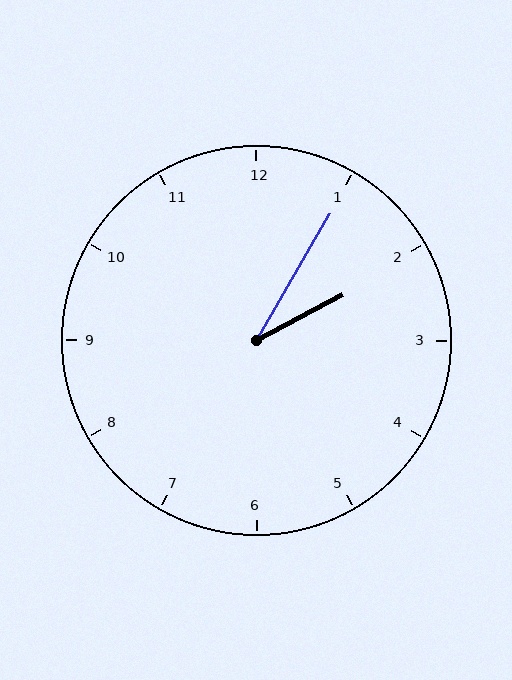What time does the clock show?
2:05.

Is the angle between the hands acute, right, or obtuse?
It is acute.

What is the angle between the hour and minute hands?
Approximately 32 degrees.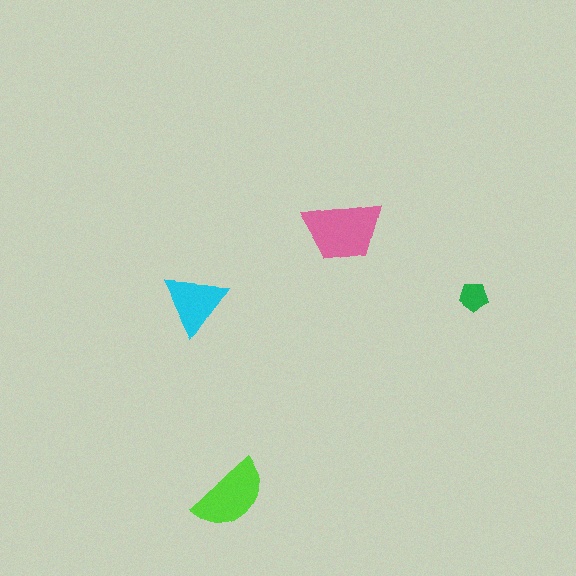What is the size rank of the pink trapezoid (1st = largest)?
1st.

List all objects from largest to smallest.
The pink trapezoid, the lime semicircle, the cyan triangle, the green pentagon.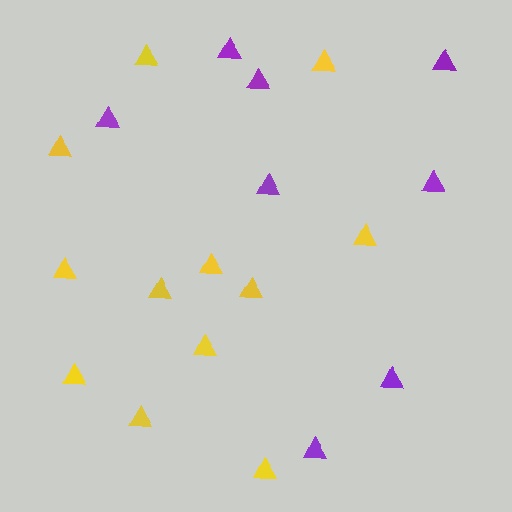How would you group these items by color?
There are 2 groups: one group of purple triangles (8) and one group of yellow triangles (12).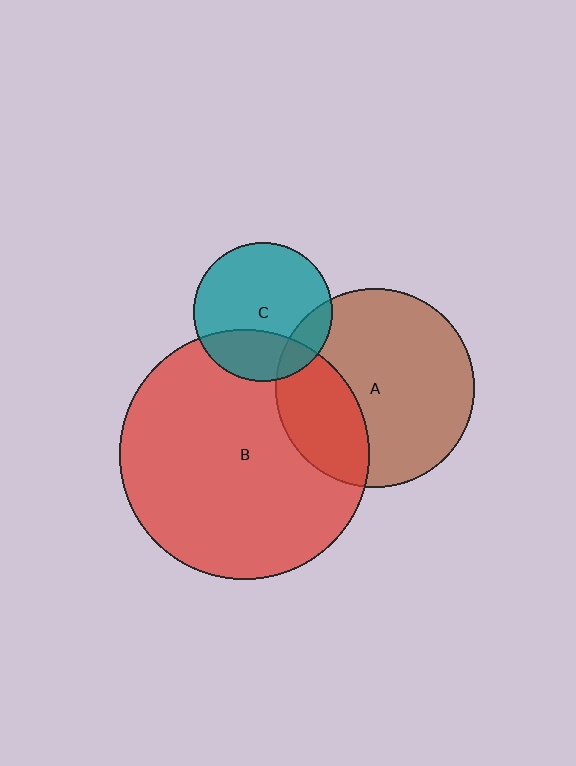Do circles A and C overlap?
Yes.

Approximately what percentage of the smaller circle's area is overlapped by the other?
Approximately 15%.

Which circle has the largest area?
Circle B (red).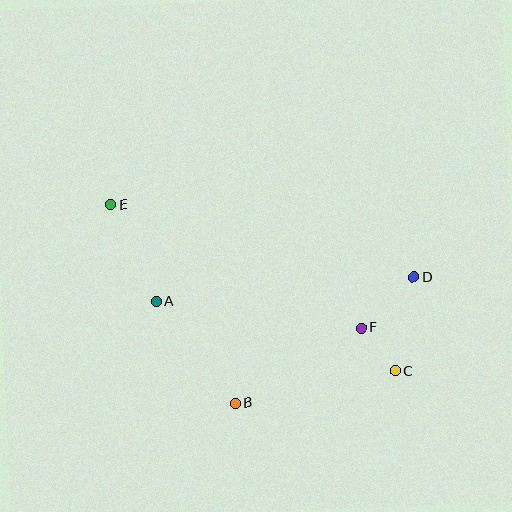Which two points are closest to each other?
Points C and F are closest to each other.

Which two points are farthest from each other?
Points C and E are farthest from each other.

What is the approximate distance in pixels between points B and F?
The distance between B and F is approximately 147 pixels.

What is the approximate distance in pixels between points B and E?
The distance between B and E is approximately 235 pixels.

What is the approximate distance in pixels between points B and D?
The distance between B and D is approximately 218 pixels.